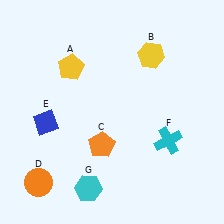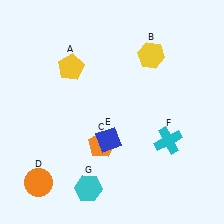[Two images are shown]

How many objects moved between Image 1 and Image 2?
1 object moved between the two images.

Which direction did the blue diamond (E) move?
The blue diamond (E) moved right.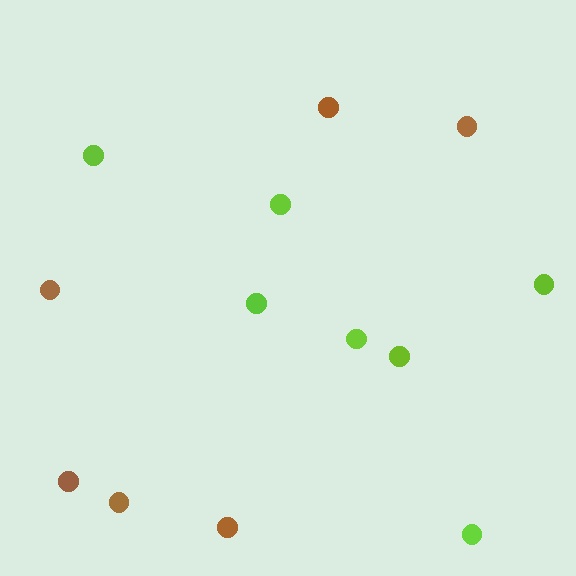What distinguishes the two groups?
There are 2 groups: one group of lime circles (7) and one group of brown circles (6).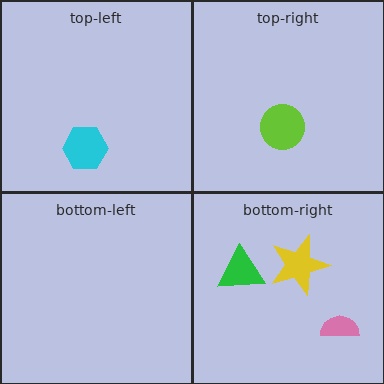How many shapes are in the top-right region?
1.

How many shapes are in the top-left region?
1.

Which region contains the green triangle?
The bottom-right region.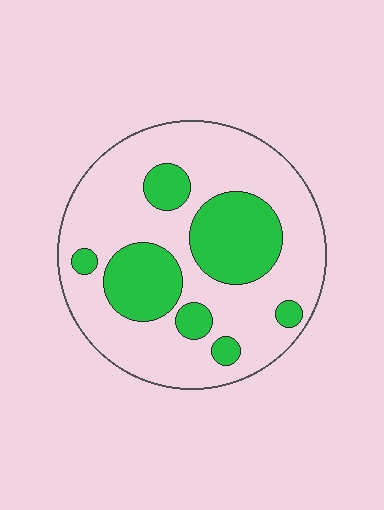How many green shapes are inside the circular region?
7.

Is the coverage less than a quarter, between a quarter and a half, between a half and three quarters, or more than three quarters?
Between a quarter and a half.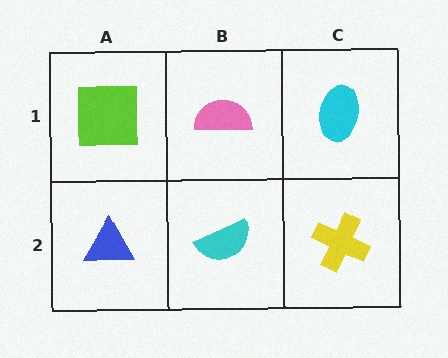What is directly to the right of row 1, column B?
A cyan ellipse.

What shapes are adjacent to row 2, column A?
A lime square (row 1, column A), a cyan semicircle (row 2, column B).